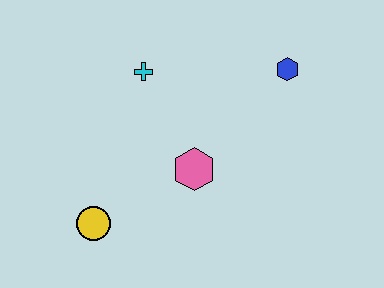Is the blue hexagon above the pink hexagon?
Yes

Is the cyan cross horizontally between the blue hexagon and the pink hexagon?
No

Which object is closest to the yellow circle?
The pink hexagon is closest to the yellow circle.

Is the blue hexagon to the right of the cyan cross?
Yes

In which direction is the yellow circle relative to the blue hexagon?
The yellow circle is to the left of the blue hexagon.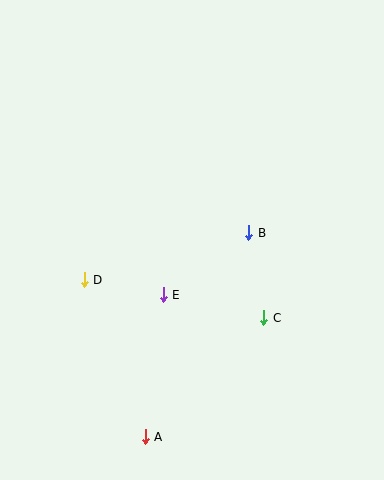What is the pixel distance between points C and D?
The distance between C and D is 183 pixels.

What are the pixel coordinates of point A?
Point A is at (145, 437).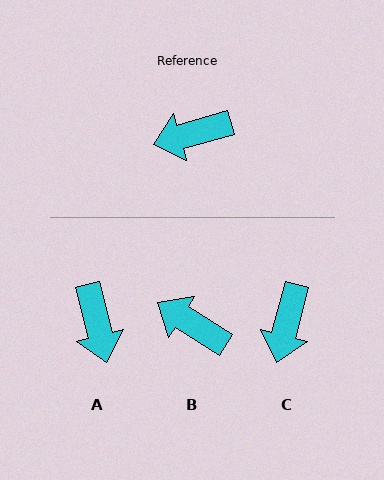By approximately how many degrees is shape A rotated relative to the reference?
Approximately 88 degrees counter-clockwise.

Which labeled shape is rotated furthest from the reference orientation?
A, about 88 degrees away.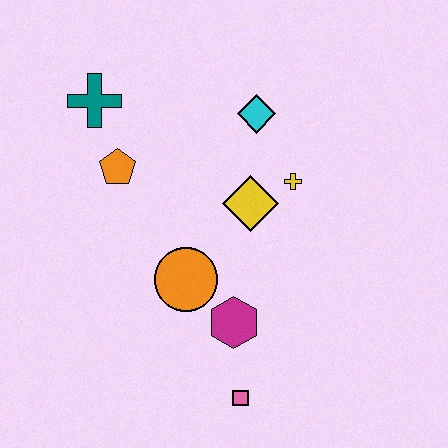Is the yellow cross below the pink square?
No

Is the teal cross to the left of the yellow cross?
Yes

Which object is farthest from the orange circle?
The teal cross is farthest from the orange circle.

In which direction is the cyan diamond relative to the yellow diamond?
The cyan diamond is above the yellow diamond.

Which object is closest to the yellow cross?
The yellow diamond is closest to the yellow cross.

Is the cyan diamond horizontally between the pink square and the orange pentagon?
No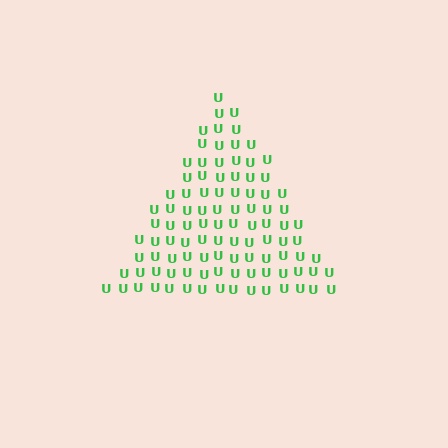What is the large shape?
The large shape is a triangle.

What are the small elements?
The small elements are letter U's.